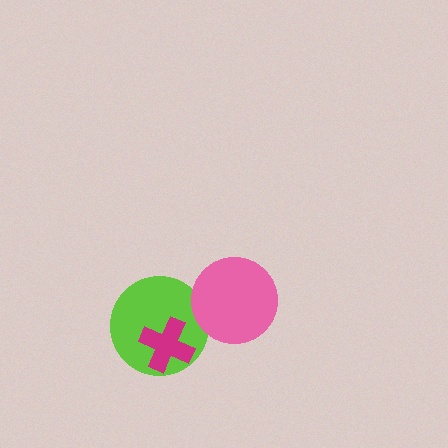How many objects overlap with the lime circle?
2 objects overlap with the lime circle.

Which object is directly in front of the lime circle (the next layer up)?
The pink circle is directly in front of the lime circle.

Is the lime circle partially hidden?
Yes, it is partially covered by another shape.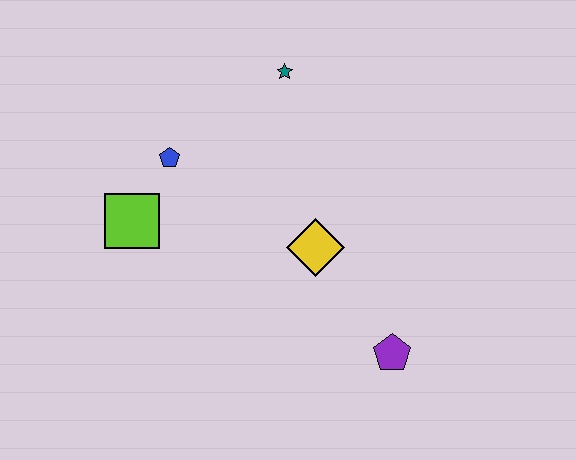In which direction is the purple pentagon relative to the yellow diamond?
The purple pentagon is below the yellow diamond.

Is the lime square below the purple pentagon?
No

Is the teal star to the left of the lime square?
No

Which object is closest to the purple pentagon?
The yellow diamond is closest to the purple pentagon.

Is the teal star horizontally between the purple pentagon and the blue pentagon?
Yes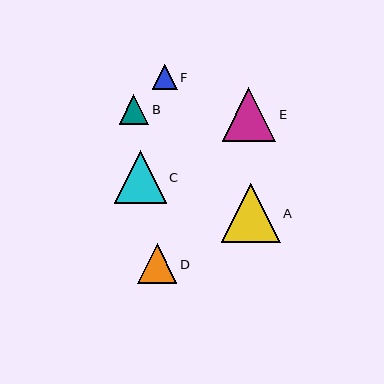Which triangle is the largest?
Triangle A is the largest with a size of approximately 59 pixels.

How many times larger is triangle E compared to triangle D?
Triangle E is approximately 1.4 times the size of triangle D.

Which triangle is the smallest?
Triangle F is the smallest with a size of approximately 25 pixels.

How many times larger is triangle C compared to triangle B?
Triangle C is approximately 1.8 times the size of triangle B.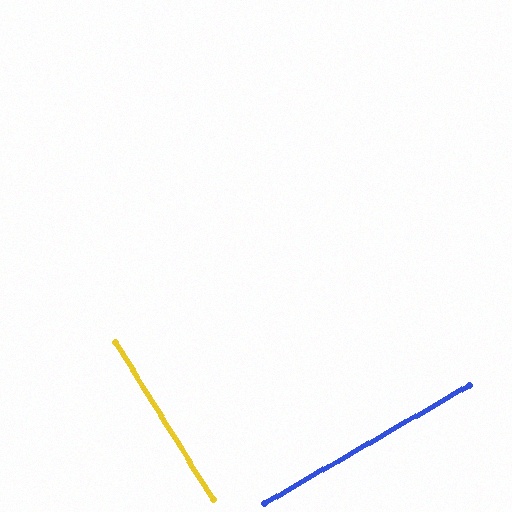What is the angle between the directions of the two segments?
Approximately 88 degrees.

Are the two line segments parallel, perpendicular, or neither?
Perpendicular — they meet at approximately 88°.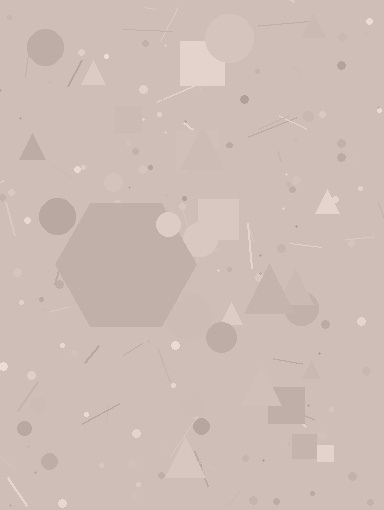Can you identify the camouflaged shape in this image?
The camouflaged shape is a hexagon.